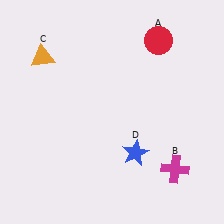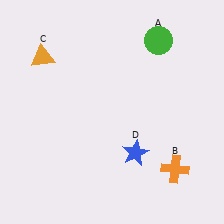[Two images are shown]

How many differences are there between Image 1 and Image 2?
There are 2 differences between the two images.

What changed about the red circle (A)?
In Image 1, A is red. In Image 2, it changed to green.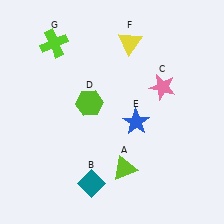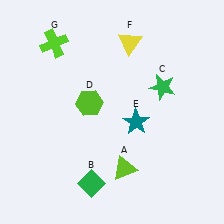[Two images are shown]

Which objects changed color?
B changed from teal to green. C changed from pink to green. E changed from blue to teal.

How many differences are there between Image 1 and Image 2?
There are 3 differences between the two images.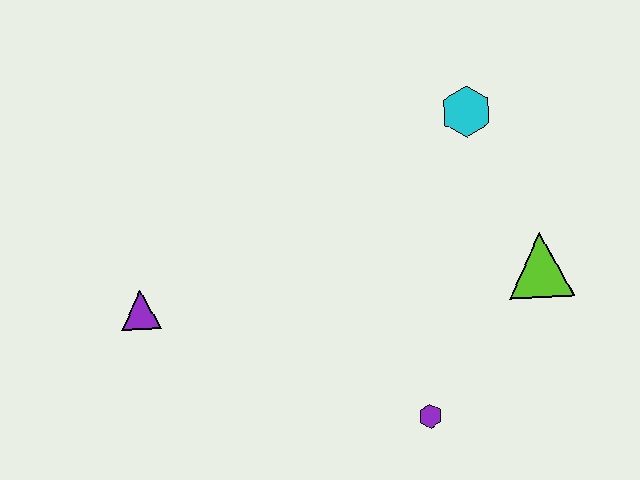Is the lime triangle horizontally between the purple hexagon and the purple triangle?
No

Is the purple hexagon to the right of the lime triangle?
No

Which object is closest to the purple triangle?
The purple hexagon is closest to the purple triangle.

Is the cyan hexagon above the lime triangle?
Yes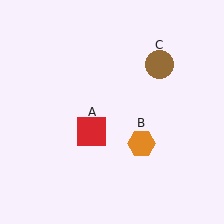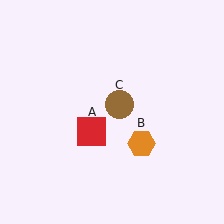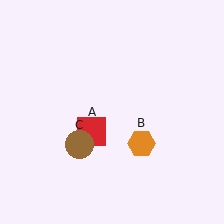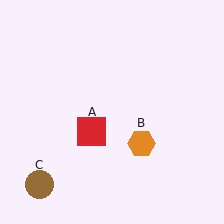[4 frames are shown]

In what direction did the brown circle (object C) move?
The brown circle (object C) moved down and to the left.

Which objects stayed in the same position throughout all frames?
Red square (object A) and orange hexagon (object B) remained stationary.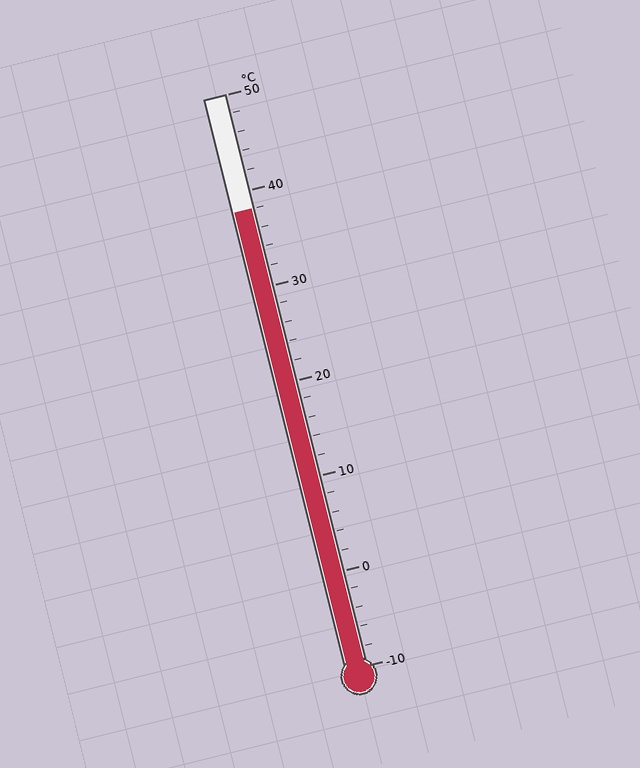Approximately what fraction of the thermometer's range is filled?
The thermometer is filled to approximately 80% of its range.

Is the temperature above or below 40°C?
The temperature is below 40°C.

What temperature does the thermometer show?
The thermometer shows approximately 38°C.